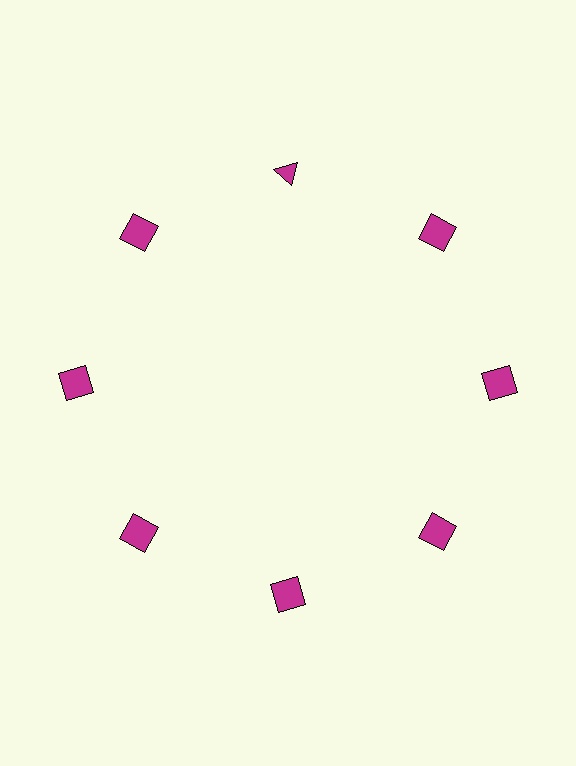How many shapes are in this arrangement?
There are 8 shapes arranged in a ring pattern.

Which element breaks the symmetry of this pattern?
The magenta triangle at roughly the 12 o'clock position breaks the symmetry. All other shapes are magenta squares.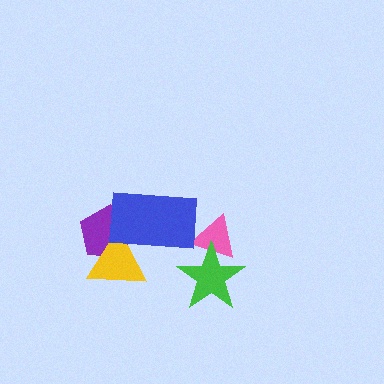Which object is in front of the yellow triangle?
The blue rectangle is in front of the yellow triangle.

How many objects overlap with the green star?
1 object overlaps with the green star.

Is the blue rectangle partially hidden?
No, no other shape covers it.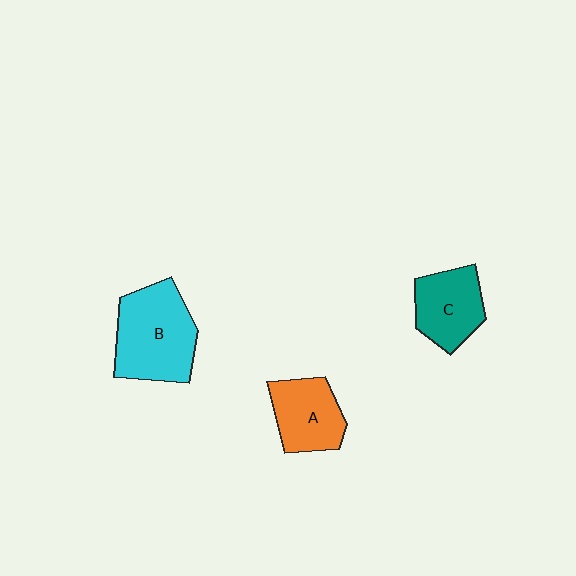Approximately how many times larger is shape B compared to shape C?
Approximately 1.5 times.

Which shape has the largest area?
Shape B (cyan).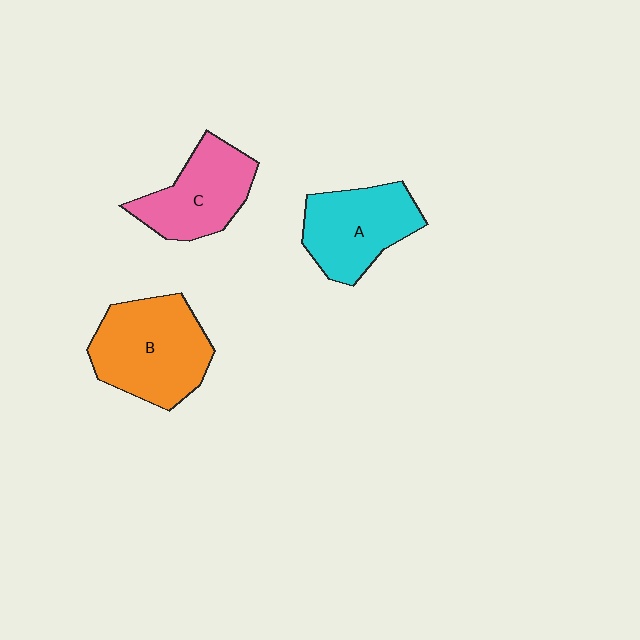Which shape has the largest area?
Shape B (orange).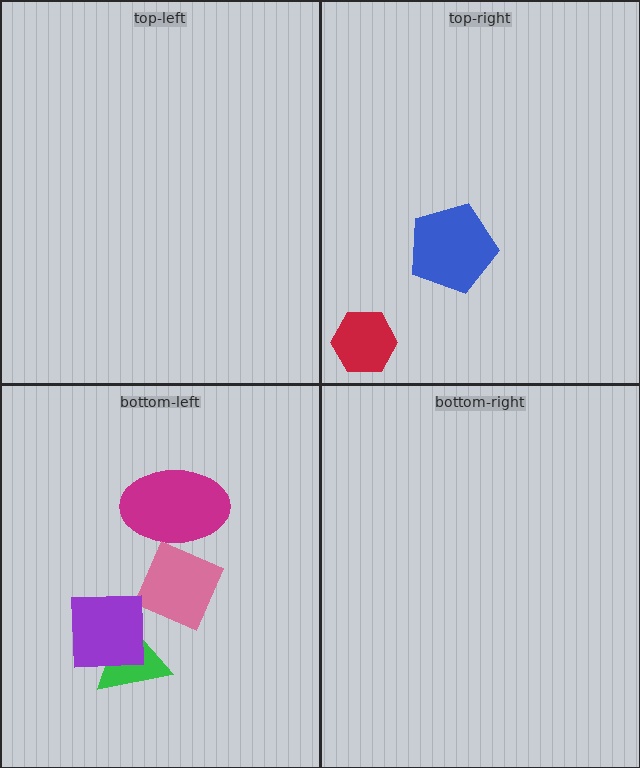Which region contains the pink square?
The bottom-left region.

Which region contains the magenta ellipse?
The bottom-left region.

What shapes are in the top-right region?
The blue pentagon, the red hexagon.